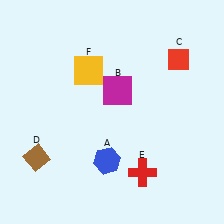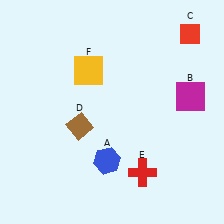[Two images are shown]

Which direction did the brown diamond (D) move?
The brown diamond (D) moved right.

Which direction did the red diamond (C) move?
The red diamond (C) moved up.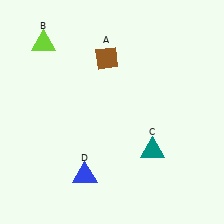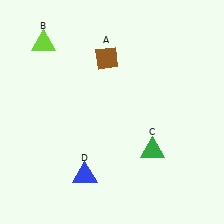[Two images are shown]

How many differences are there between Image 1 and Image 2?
There is 1 difference between the two images.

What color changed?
The triangle (C) changed from teal in Image 1 to green in Image 2.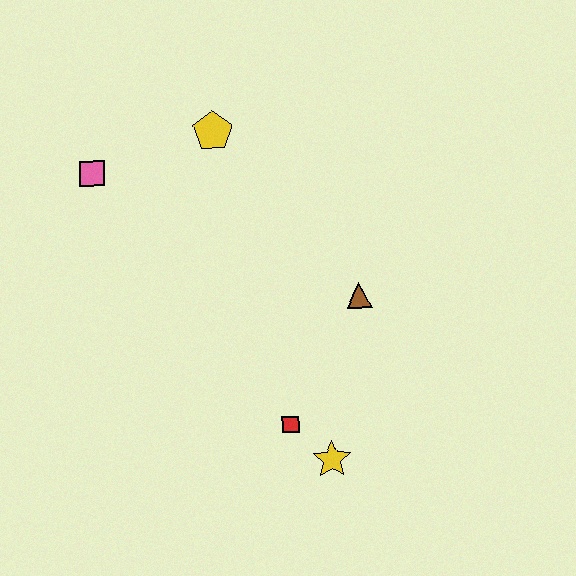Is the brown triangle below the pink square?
Yes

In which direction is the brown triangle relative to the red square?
The brown triangle is above the red square.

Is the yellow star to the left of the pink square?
No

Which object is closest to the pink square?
The yellow pentagon is closest to the pink square.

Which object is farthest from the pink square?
The yellow star is farthest from the pink square.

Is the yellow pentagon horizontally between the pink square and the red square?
Yes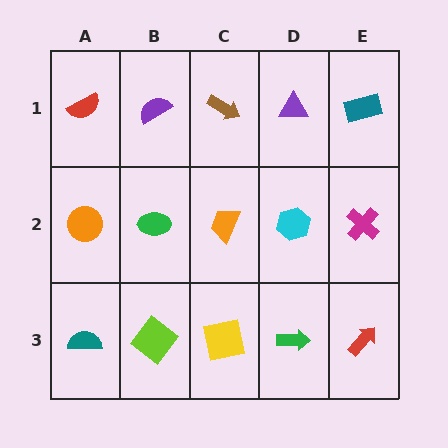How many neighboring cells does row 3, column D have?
3.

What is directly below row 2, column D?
A green arrow.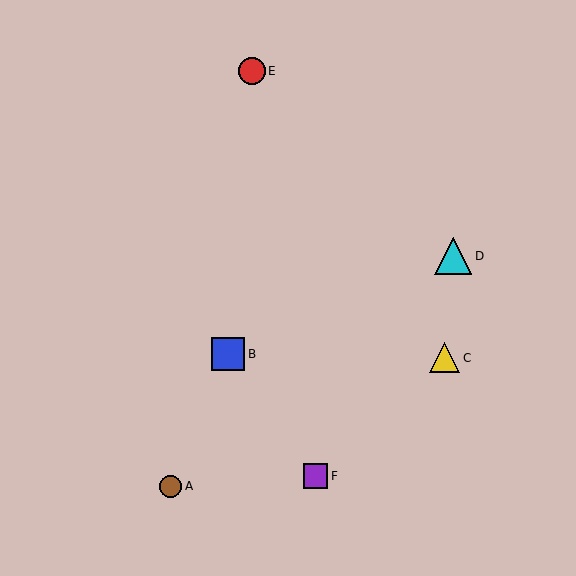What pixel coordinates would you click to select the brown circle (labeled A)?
Click at (171, 486) to select the brown circle A.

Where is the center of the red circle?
The center of the red circle is at (252, 71).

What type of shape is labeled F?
Shape F is a purple square.